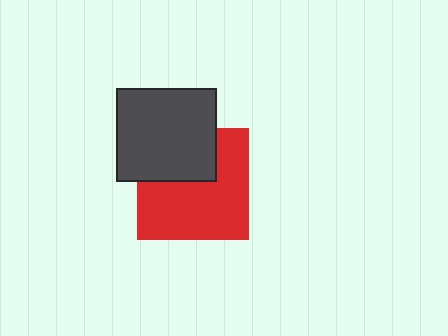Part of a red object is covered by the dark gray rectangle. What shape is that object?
It is a square.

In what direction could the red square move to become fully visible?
The red square could move down. That would shift it out from behind the dark gray rectangle entirely.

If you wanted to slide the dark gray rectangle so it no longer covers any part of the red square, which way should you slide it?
Slide it up — that is the most direct way to separate the two shapes.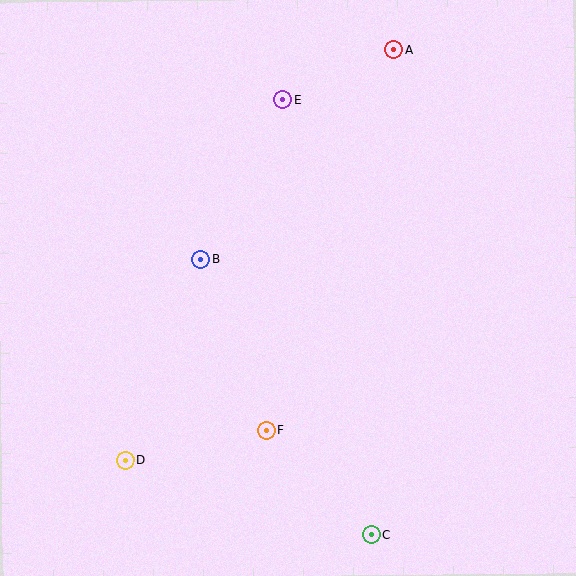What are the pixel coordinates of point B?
Point B is at (200, 259).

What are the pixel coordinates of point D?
Point D is at (125, 460).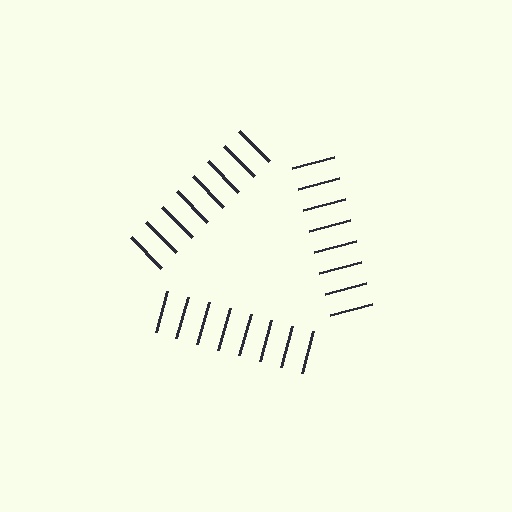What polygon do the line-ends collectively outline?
An illusory triangle — the line segments terminate on its edges but no continuous stroke is drawn.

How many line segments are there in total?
24 — 8 along each of the 3 edges.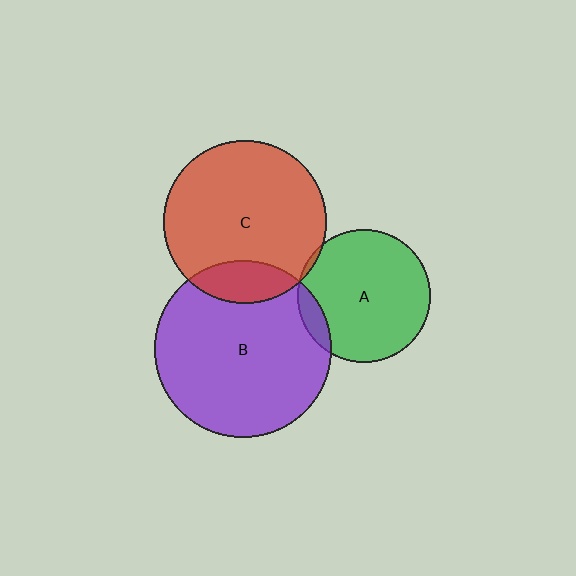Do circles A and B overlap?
Yes.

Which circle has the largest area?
Circle B (purple).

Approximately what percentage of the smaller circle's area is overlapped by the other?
Approximately 10%.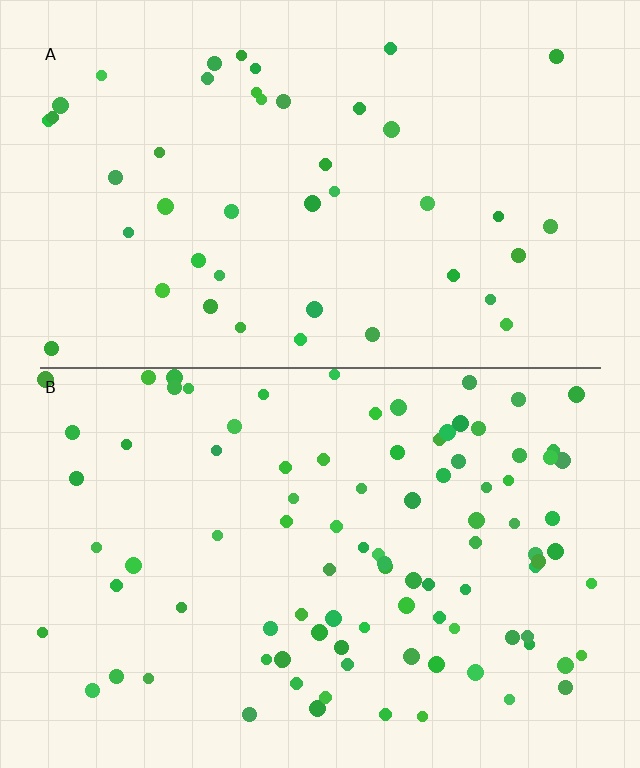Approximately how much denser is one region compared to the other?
Approximately 2.1× — region B over region A.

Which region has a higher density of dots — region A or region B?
B (the bottom).